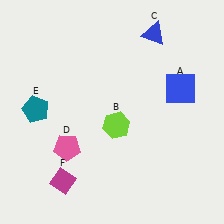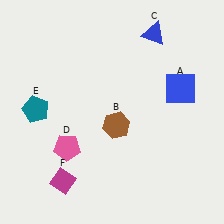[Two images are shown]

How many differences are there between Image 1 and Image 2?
There is 1 difference between the two images.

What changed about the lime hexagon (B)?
In Image 1, B is lime. In Image 2, it changed to brown.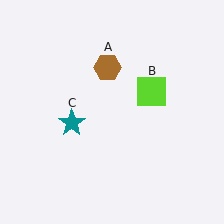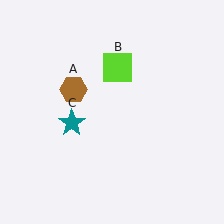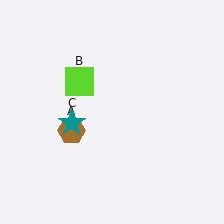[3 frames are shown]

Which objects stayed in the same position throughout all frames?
Teal star (object C) remained stationary.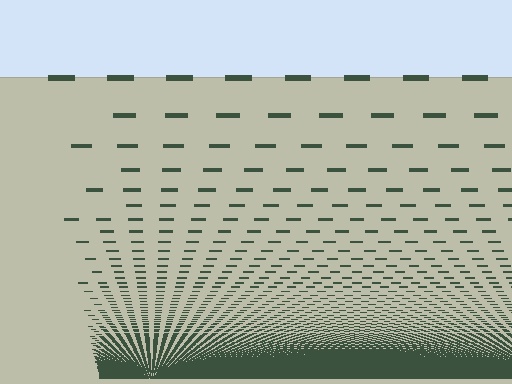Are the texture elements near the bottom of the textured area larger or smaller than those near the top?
Smaller. The gradient is inverted — elements near the bottom are smaller and denser.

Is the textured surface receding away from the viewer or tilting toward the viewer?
The surface appears to tilt toward the viewer. Texture elements get larger and sparser toward the top.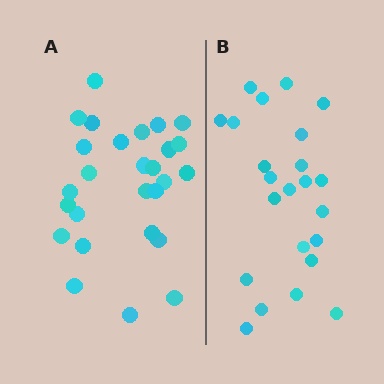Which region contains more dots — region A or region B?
Region A (the left region) has more dots.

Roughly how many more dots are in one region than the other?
Region A has about 4 more dots than region B.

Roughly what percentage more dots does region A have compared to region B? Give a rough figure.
About 15% more.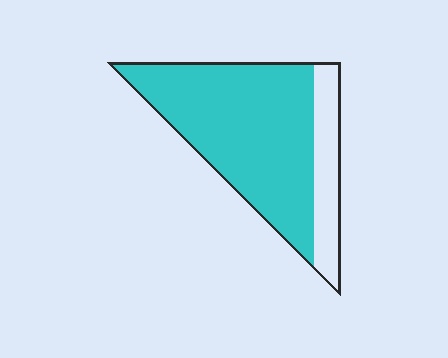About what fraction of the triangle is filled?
About four fifths (4/5).